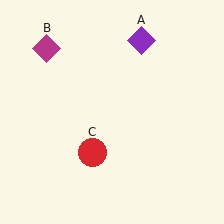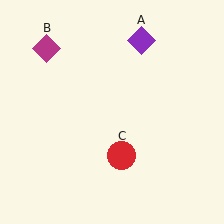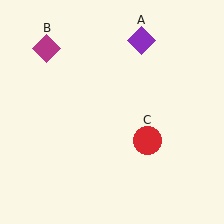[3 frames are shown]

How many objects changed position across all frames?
1 object changed position: red circle (object C).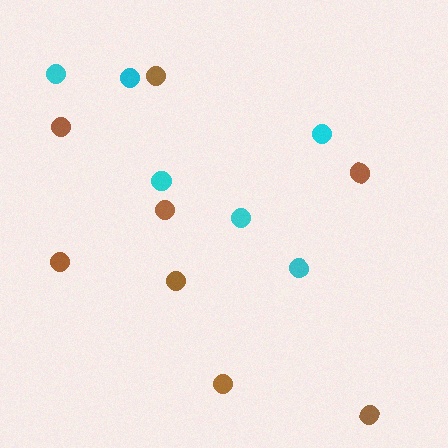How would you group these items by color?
There are 2 groups: one group of brown circles (8) and one group of cyan circles (6).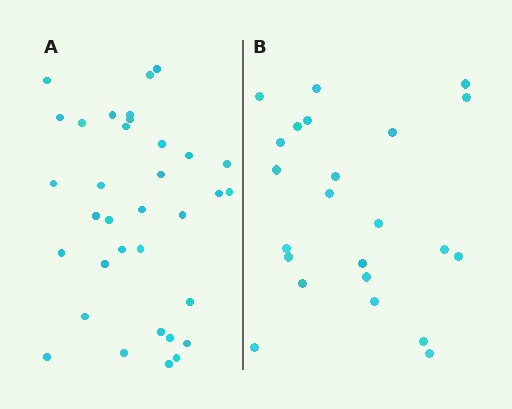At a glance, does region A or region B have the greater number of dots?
Region A (the left region) has more dots.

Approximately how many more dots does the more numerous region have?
Region A has roughly 12 or so more dots than region B.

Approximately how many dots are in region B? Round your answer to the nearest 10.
About 20 dots. (The exact count is 23, which rounds to 20.)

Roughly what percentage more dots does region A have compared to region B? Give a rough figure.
About 50% more.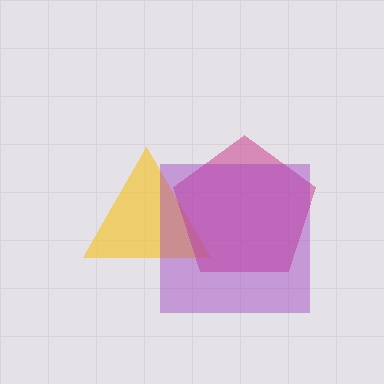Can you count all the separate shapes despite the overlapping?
Yes, there are 3 separate shapes.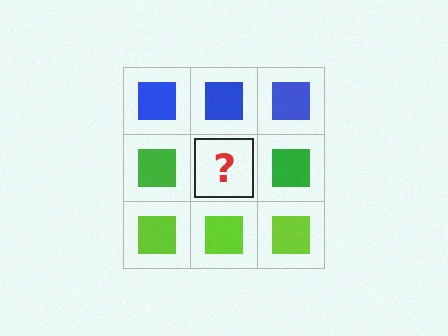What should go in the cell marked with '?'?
The missing cell should contain a green square.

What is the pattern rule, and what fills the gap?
The rule is that each row has a consistent color. The gap should be filled with a green square.